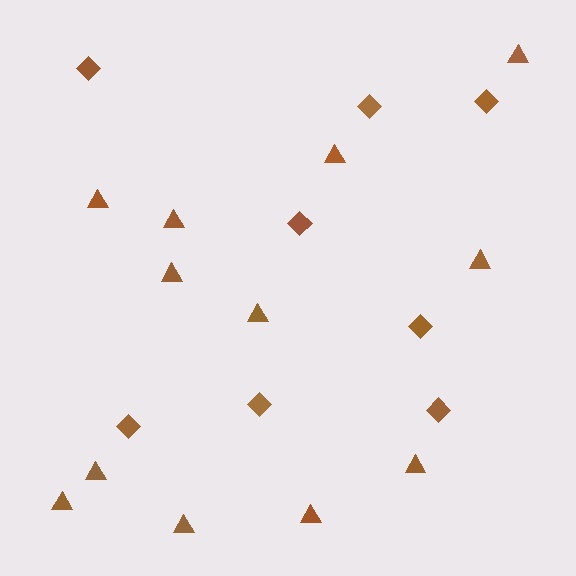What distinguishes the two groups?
There are 2 groups: one group of diamonds (8) and one group of triangles (12).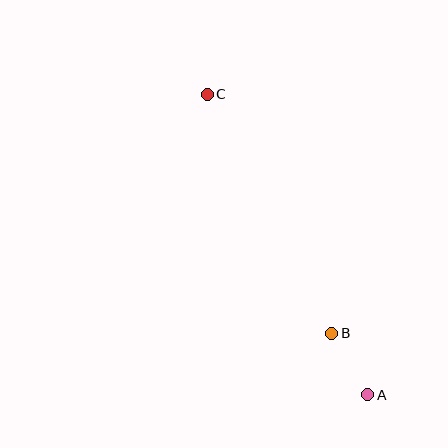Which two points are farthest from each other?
Points A and C are farthest from each other.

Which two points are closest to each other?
Points A and B are closest to each other.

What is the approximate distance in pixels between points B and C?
The distance between B and C is approximately 269 pixels.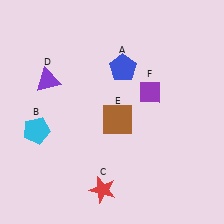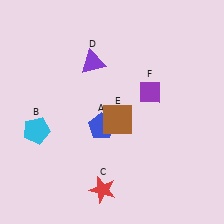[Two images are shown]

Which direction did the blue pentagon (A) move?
The blue pentagon (A) moved down.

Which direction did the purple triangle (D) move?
The purple triangle (D) moved right.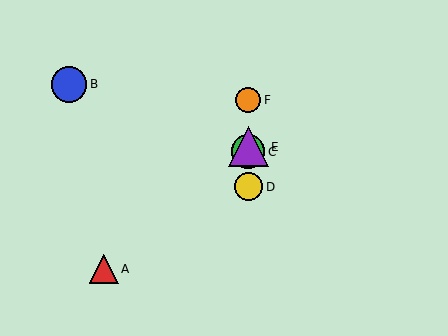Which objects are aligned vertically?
Objects C, D, E, F are aligned vertically.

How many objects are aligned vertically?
4 objects (C, D, E, F) are aligned vertically.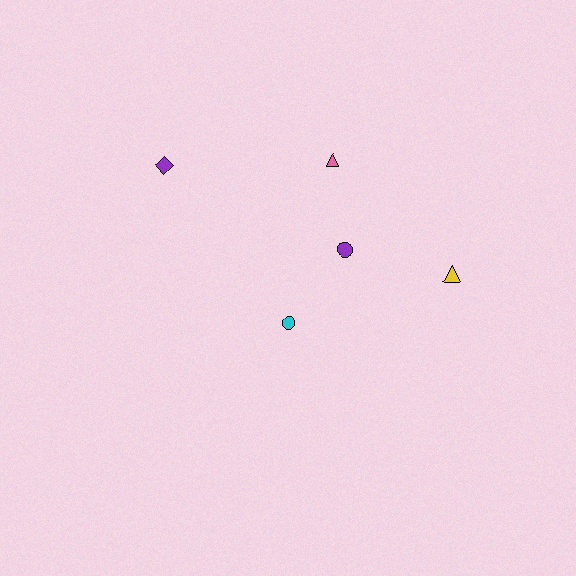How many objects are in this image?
There are 5 objects.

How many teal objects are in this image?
There are no teal objects.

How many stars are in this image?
There are no stars.